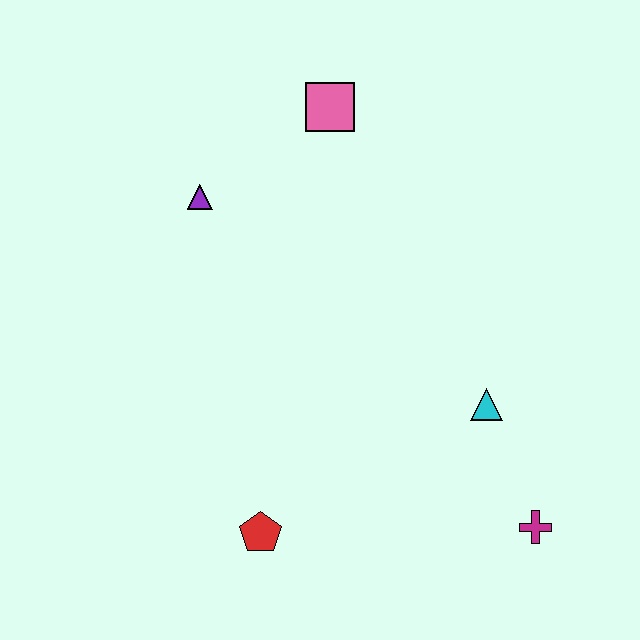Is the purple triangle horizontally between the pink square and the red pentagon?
No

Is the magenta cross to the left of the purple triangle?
No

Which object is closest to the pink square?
The purple triangle is closest to the pink square.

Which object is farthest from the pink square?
The magenta cross is farthest from the pink square.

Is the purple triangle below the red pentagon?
No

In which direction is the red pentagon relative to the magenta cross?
The red pentagon is to the left of the magenta cross.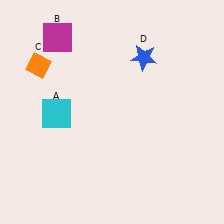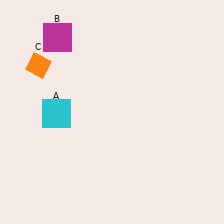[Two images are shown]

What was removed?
The blue star (D) was removed in Image 2.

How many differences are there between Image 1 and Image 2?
There is 1 difference between the two images.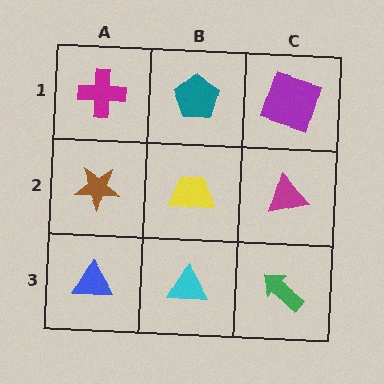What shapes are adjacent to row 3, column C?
A magenta triangle (row 2, column C), a cyan triangle (row 3, column B).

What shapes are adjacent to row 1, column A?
A brown star (row 2, column A), a teal pentagon (row 1, column B).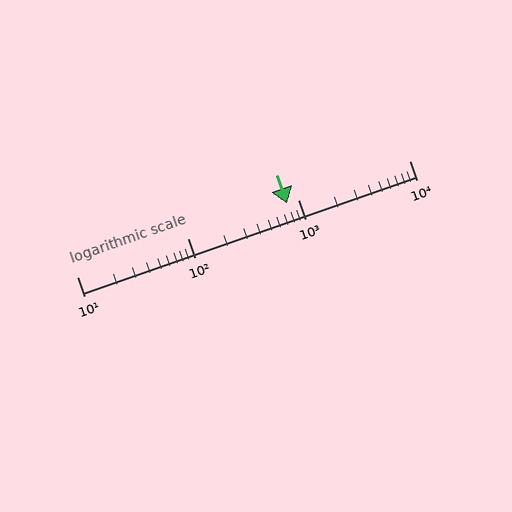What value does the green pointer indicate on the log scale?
The pointer indicates approximately 790.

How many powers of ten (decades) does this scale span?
The scale spans 3 decades, from 10 to 10000.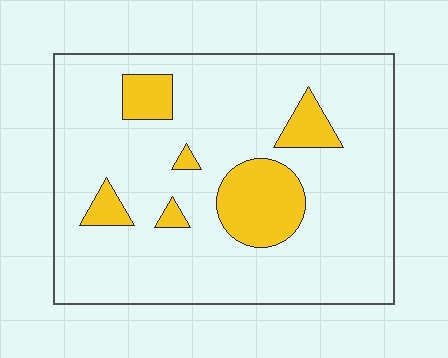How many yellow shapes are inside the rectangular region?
6.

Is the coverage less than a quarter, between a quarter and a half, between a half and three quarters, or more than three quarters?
Less than a quarter.